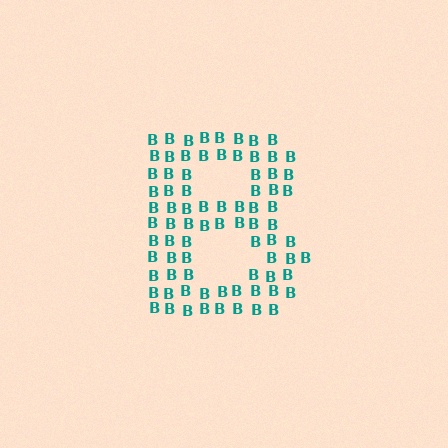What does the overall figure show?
The overall figure shows the letter B.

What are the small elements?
The small elements are letter B's.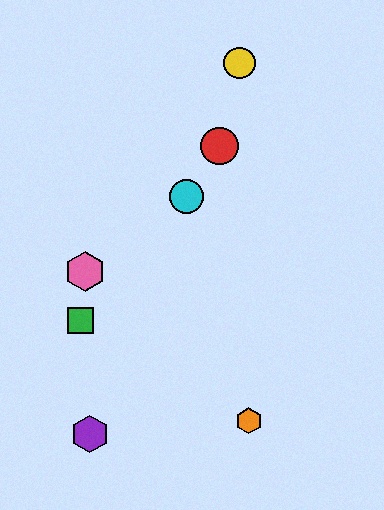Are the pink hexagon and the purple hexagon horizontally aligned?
No, the pink hexagon is at y≈272 and the purple hexagon is at y≈434.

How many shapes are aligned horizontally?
2 shapes (the blue hexagon, the pink hexagon) are aligned horizontally.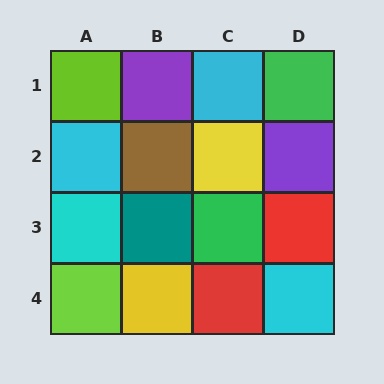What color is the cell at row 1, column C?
Cyan.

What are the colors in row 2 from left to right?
Cyan, brown, yellow, purple.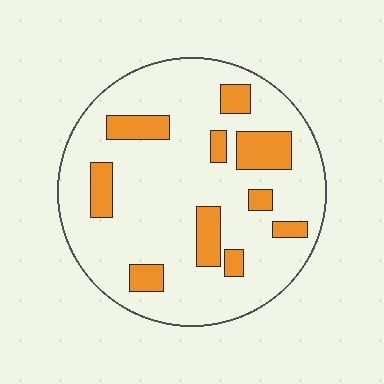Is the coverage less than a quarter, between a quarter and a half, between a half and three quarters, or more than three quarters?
Less than a quarter.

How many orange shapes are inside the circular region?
10.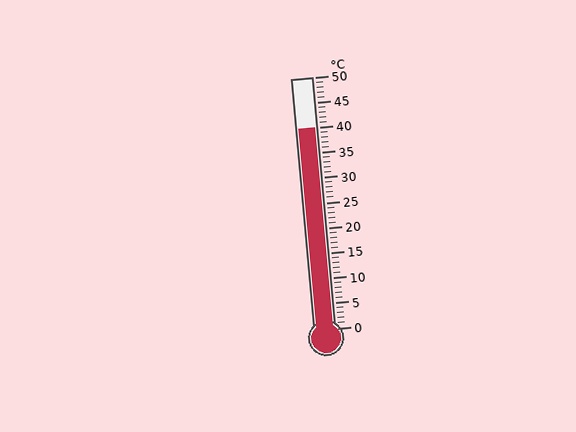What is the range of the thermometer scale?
The thermometer scale ranges from 0°C to 50°C.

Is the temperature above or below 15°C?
The temperature is above 15°C.